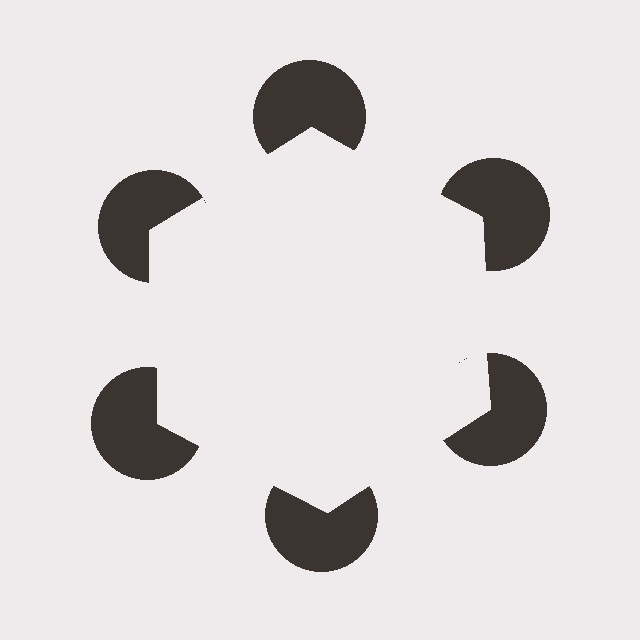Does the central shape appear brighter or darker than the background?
It typically appears slightly brighter than the background, even though no actual brightness change is drawn.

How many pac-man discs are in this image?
There are 6 — one at each vertex of the illusory hexagon.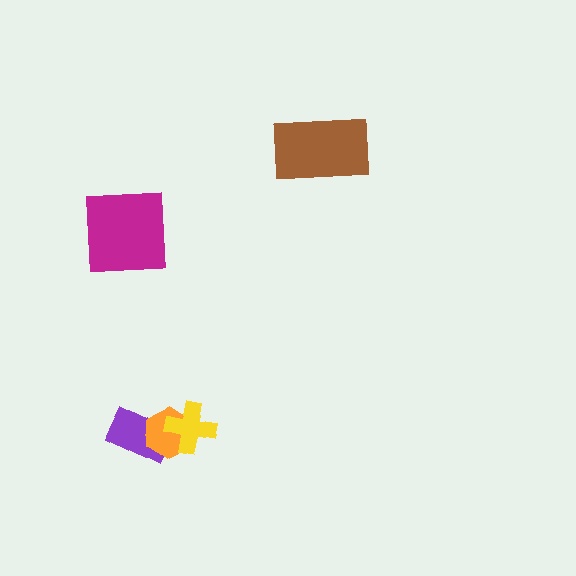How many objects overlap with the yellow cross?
1 object overlaps with the yellow cross.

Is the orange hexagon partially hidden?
Yes, it is partially covered by another shape.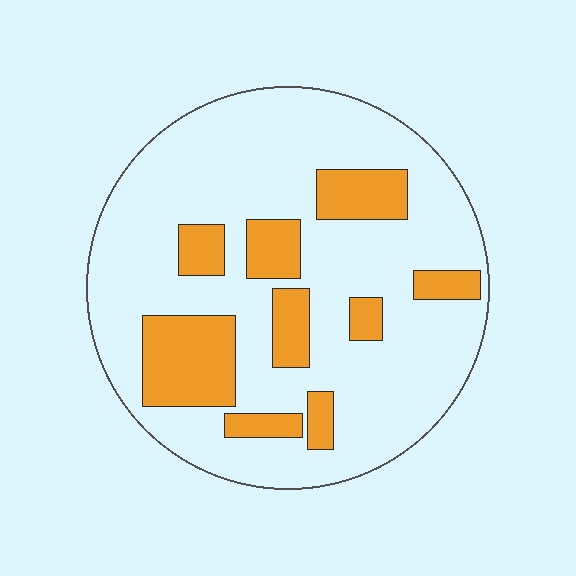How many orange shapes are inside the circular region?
9.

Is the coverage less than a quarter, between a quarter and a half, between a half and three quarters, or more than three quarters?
Less than a quarter.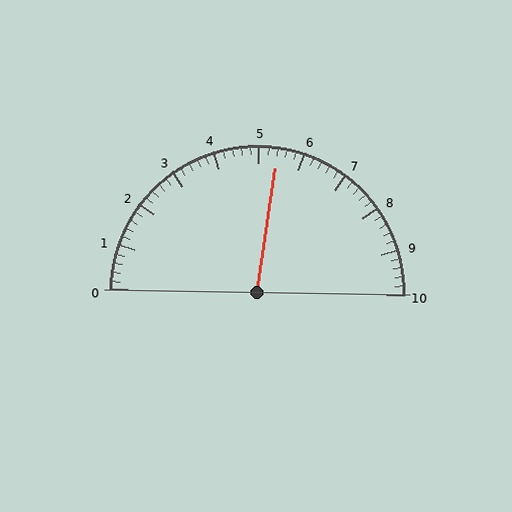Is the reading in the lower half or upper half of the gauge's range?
The reading is in the upper half of the range (0 to 10).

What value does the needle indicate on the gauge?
The needle indicates approximately 5.4.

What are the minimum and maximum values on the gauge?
The gauge ranges from 0 to 10.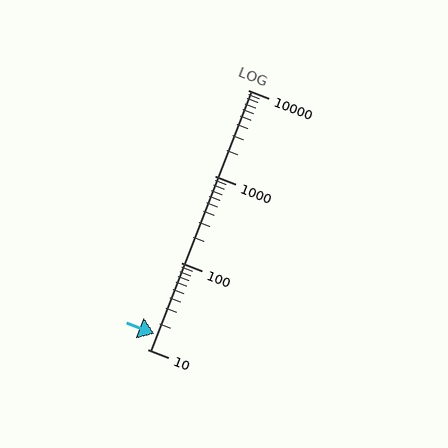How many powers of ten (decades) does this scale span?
The scale spans 3 decades, from 10 to 10000.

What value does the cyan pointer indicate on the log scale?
The pointer indicates approximately 15.